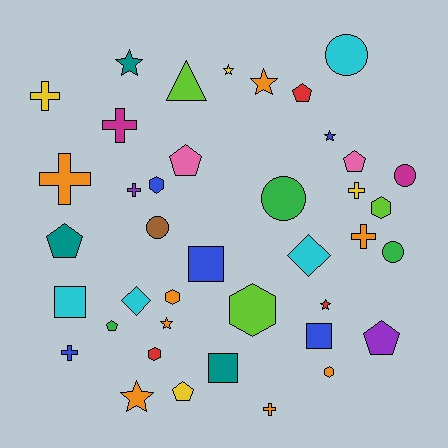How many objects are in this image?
There are 40 objects.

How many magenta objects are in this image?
There are 2 magenta objects.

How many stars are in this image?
There are 7 stars.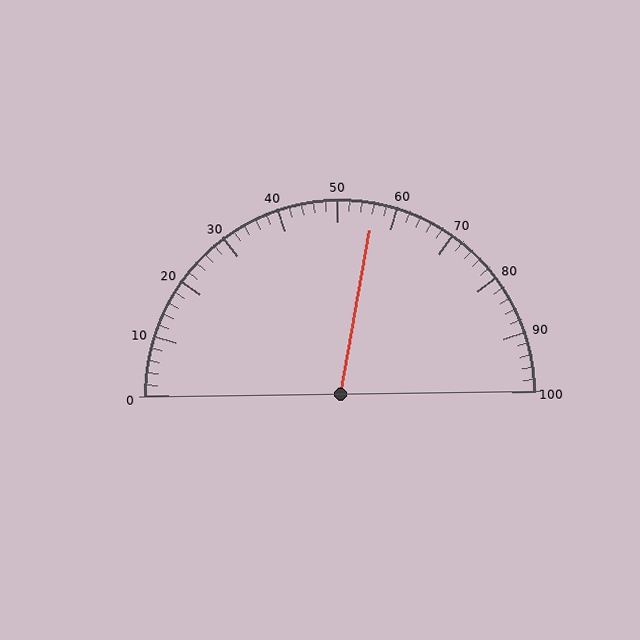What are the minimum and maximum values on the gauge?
The gauge ranges from 0 to 100.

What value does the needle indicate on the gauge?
The needle indicates approximately 56.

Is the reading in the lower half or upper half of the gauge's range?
The reading is in the upper half of the range (0 to 100).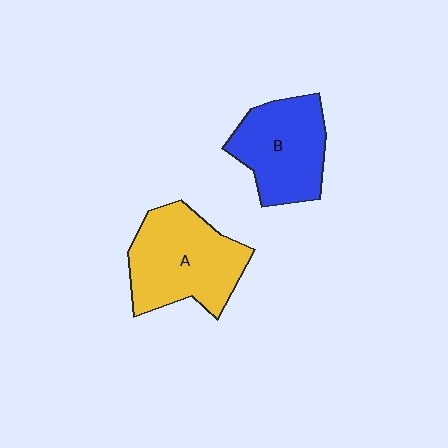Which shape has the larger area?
Shape A (yellow).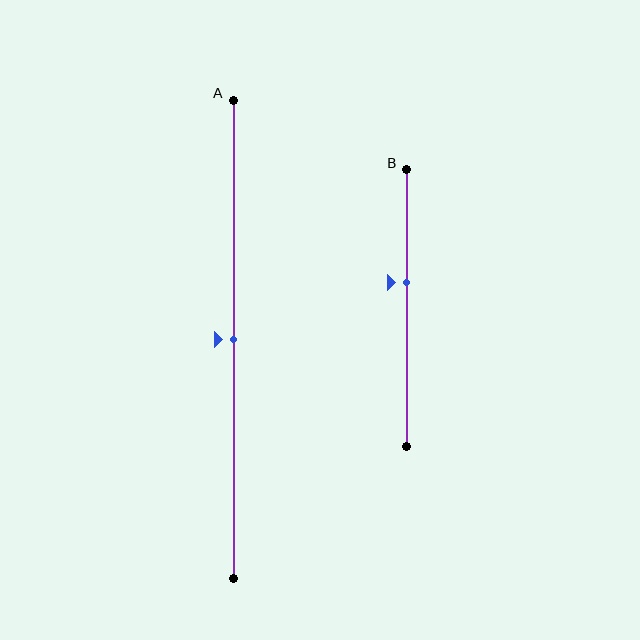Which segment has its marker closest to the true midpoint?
Segment A has its marker closest to the true midpoint.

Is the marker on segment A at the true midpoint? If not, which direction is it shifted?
Yes, the marker on segment A is at the true midpoint.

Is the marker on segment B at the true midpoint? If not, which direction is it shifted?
No, the marker on segment B is shifted upward by about 9% of the segment length.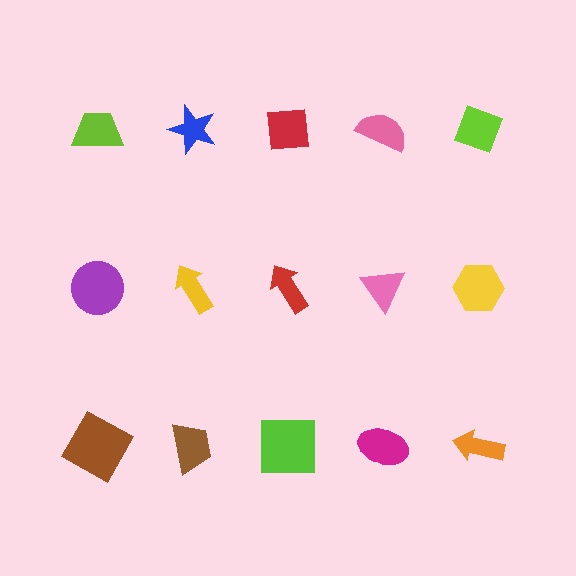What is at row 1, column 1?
A lime trapezoid.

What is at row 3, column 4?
A magenta ellipse.